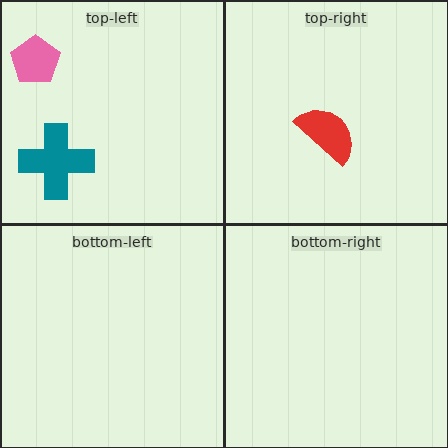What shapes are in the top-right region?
The red semicircle.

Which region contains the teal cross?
The top-left region.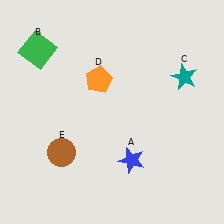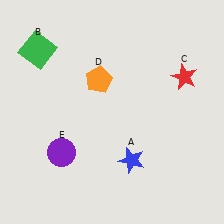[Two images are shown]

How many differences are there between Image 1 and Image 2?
There are 2 differences between the two images.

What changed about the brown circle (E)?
In Image 1, E is brown. In Image 2, it changed to purple.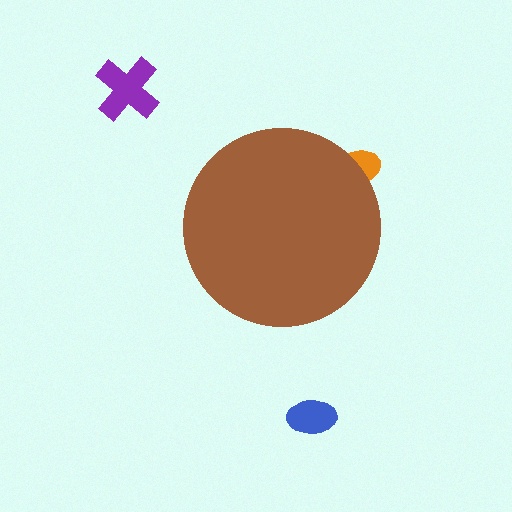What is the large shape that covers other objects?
A brown circle.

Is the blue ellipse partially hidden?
No, the blue ellipse is fully visible.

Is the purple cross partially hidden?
No, the purple cross is fully visible.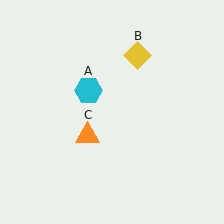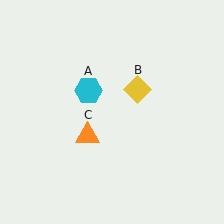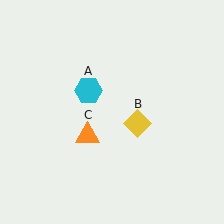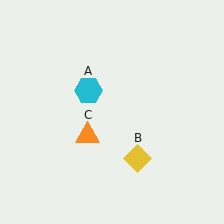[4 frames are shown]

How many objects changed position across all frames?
1 object changed position: yellow diamond (object B).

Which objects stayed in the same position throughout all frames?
Cyan hexagon (object A) and orange triangle (object C) remained stationary.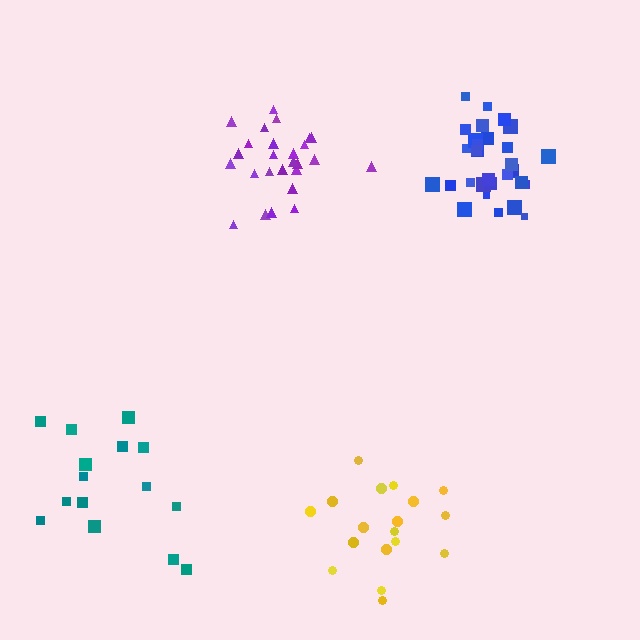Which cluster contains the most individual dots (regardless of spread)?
Blue (33).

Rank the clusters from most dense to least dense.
blue, purple, yellow, teal.